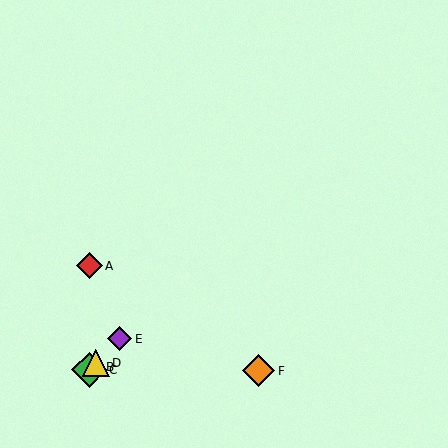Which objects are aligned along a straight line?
Objects B, C, D, E are aligned along a straight line.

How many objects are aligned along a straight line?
4 objects (B, C, D, E) are aligned along a straight line.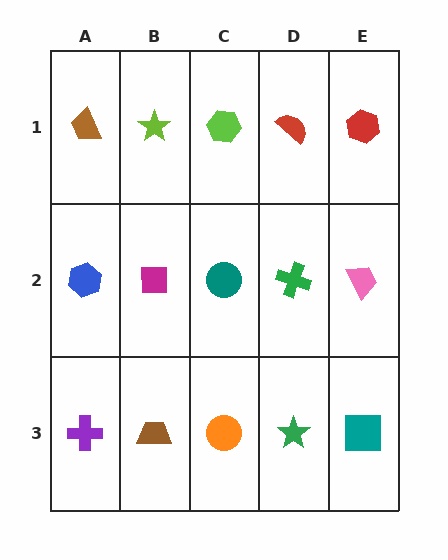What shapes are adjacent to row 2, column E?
A red hexagon (row 1, column E), a teal square (row 3, column E), a green cross (row 2, column D).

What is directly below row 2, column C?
An orange circle.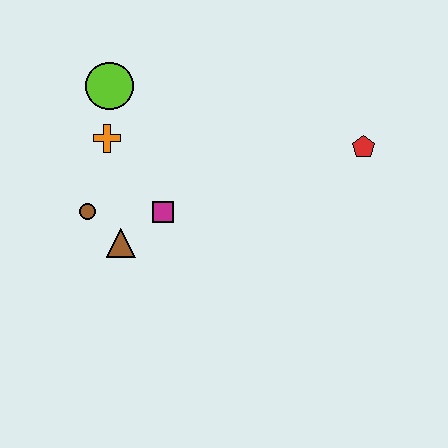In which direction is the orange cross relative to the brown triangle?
The orange cross is above the brown triangle.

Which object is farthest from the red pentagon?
The brown circle is farthest from the red pentagon.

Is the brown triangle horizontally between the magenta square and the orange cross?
Yes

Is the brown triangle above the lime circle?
No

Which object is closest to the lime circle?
The orange cross is closest to the lime circle.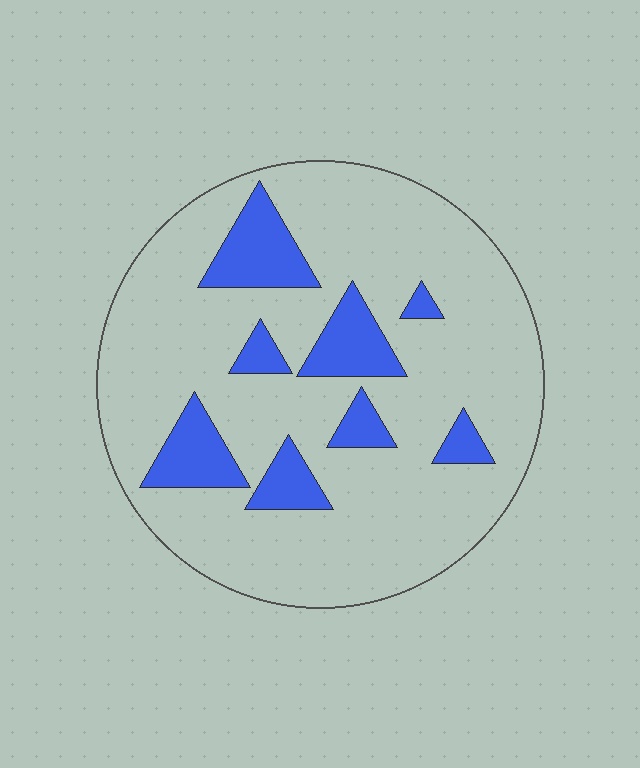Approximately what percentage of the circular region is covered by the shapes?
Approximately 20%.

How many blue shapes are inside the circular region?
8.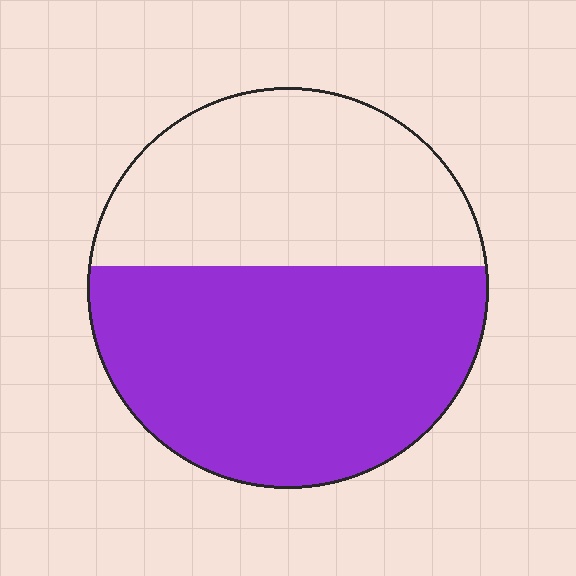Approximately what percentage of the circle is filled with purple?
Approximately 55%.